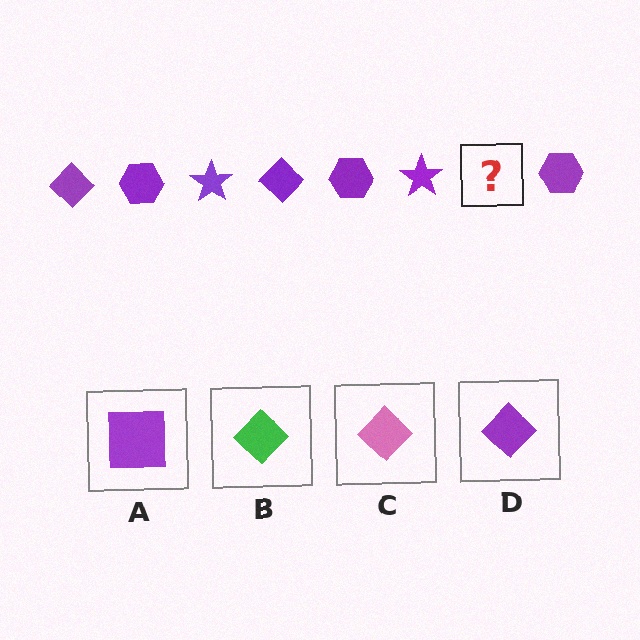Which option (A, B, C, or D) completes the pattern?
D.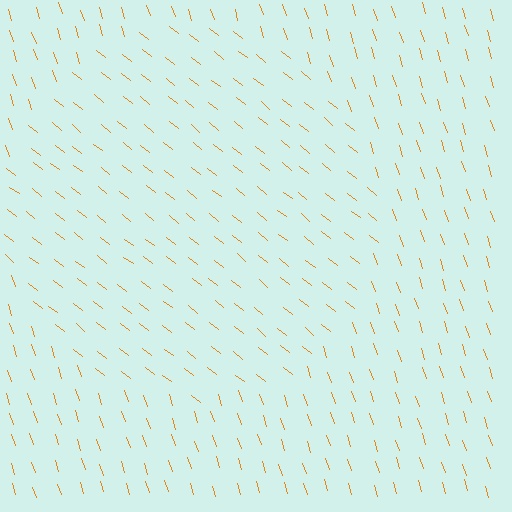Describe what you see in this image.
The image is filled with small orange line segments. A circle region in the image has lines oriented differently from the surrounding lines, creating a visible texture boundary.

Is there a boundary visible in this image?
Yes, there is a texture boundary formed by a change in line orientation.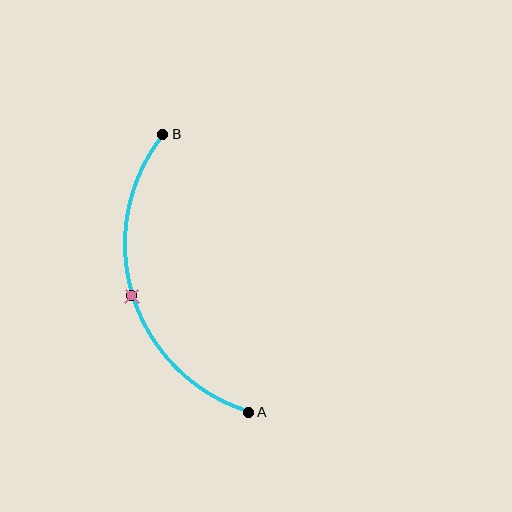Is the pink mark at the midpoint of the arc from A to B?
Yes. The pink mark lies on the arc at equal arc-length from both A and B — it is the arc midpoint.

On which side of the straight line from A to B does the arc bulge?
The arc bulges to the left of the straight line connecting A and B.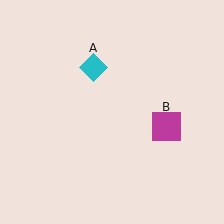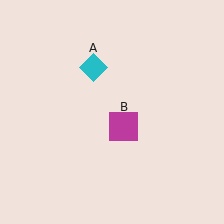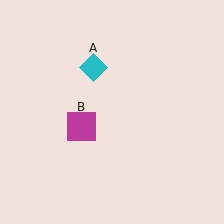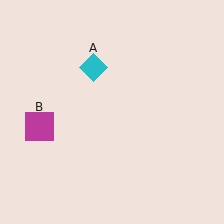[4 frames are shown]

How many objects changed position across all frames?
1 object changed position: magenta square (object B).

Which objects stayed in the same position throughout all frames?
Cyan diamond (object A) remained stationary.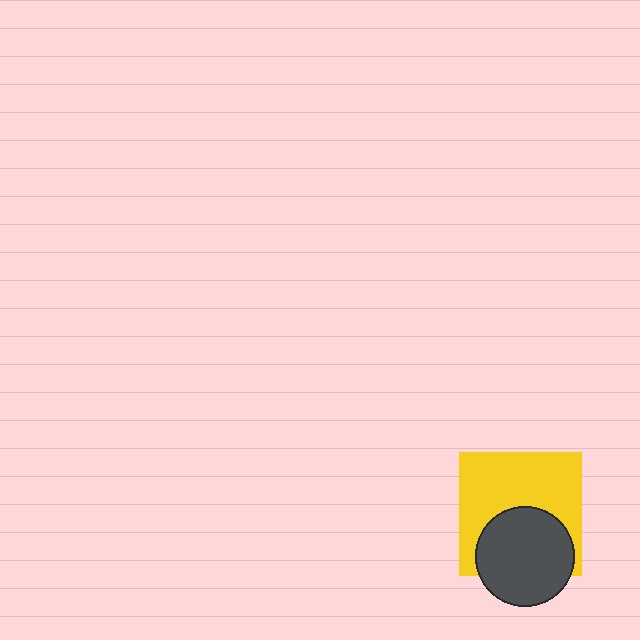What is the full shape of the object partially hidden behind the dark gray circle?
The partially hidden object is a yellow square.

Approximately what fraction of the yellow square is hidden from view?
Roughly 39% of the yellow square is hidden behind the dark gray circle.